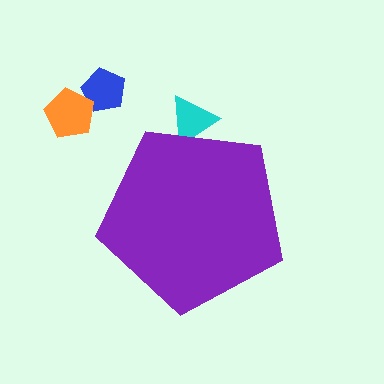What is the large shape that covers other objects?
A purple pentagon.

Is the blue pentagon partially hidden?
No, the blue pentagon is fully visible.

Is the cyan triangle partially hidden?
Yes, the cyan triangle is partially hidden behind the purple pentagon.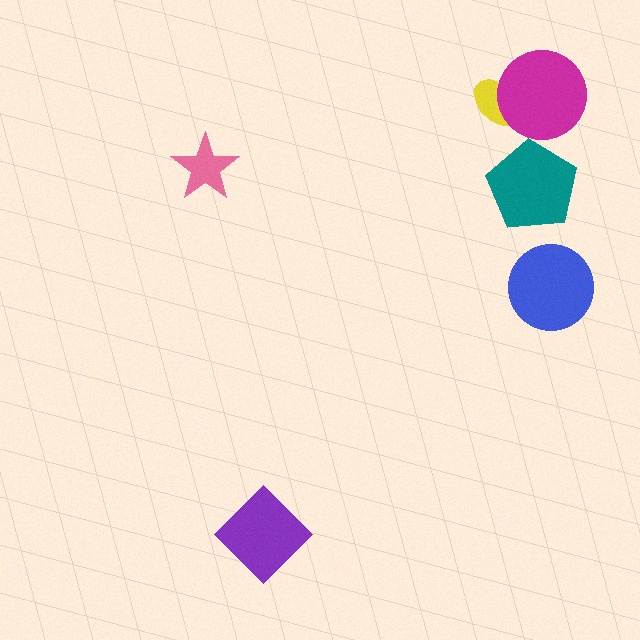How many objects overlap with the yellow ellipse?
1 object overlaps with the yellow ellipse.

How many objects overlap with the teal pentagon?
0 objects overlap with the teal pentagon.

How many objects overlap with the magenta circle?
1 object overlaps with the magenta circle.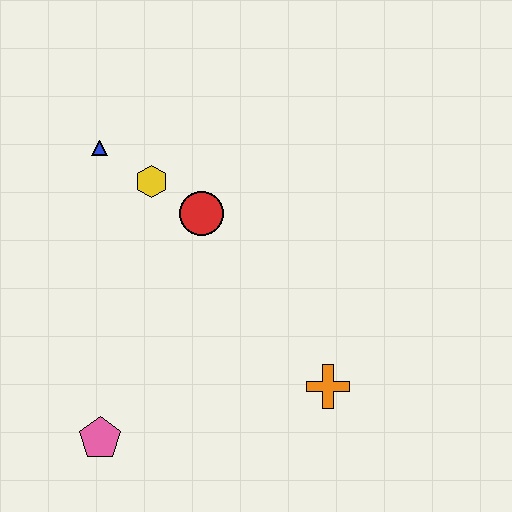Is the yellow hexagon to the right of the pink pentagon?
Yes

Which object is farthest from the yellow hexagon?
The orange cross is farthest from the yellow hexagon.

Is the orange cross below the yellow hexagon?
Yes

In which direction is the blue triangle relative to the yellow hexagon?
The blue triangle is to the left of the yellow hexagon.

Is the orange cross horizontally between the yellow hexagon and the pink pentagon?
No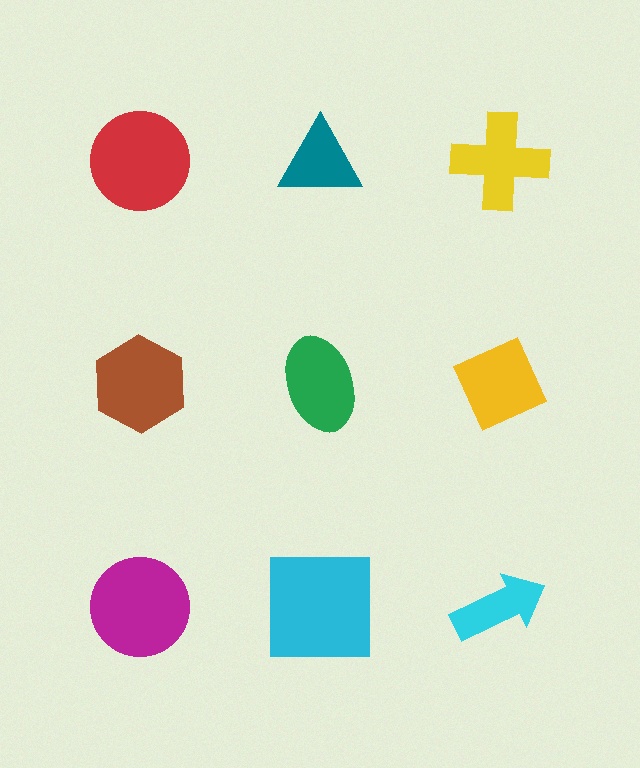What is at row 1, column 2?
A teal triangle.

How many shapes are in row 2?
3 shapes.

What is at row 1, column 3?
A yellow cross.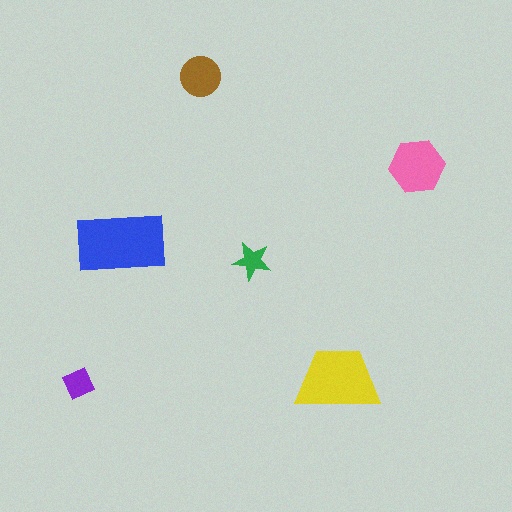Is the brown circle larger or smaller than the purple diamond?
Larger.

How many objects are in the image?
There are 6 objects in the image.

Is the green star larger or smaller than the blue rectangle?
Smaller.